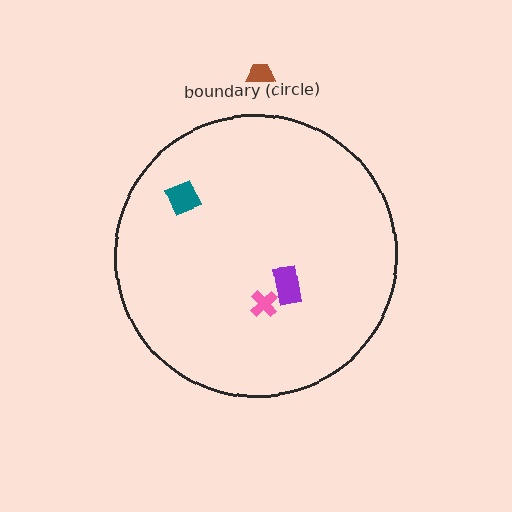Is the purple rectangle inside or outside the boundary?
Inside.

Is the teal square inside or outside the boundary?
Inside.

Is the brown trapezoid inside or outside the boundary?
Outside.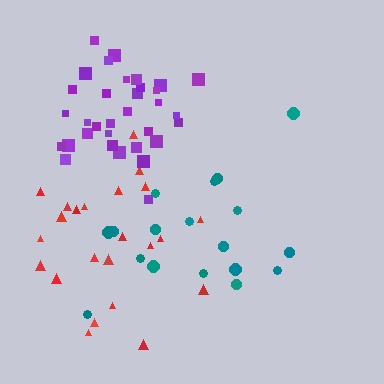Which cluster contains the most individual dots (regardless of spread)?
Purple (33).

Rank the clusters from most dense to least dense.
purple, red, teal.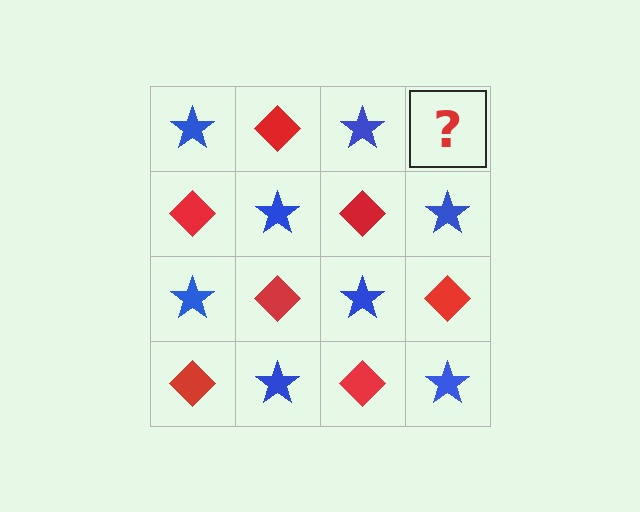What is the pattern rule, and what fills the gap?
The rule is that it alternates blue star and red diamond in a checkerboard pattern. The gap should be filled with a red diamond.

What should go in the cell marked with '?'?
The missing cell should contain a red diamond.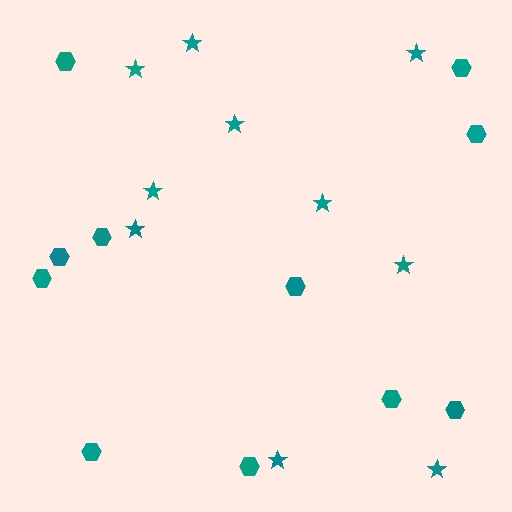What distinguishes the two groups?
There are 2 groups: one group of hexagons (11) and one group of stars (10).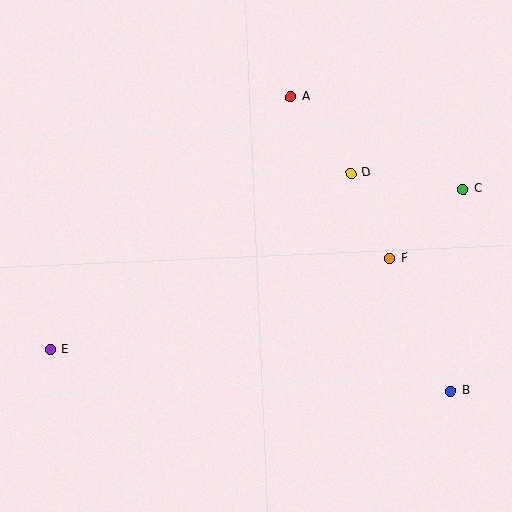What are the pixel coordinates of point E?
Point E is at (50, 350).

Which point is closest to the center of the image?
Point D at (351, 173) is closest to the center.